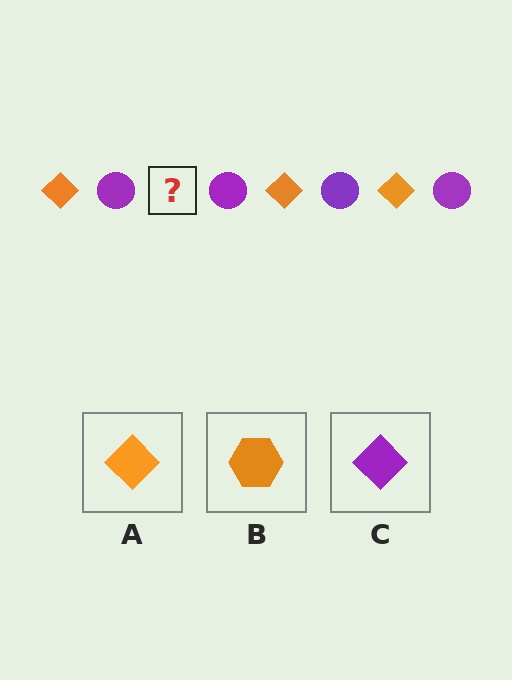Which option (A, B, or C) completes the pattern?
A.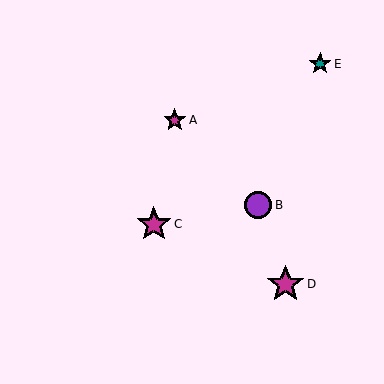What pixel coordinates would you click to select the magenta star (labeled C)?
Click at (154, 224) to select the magenta star C.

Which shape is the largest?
The magenta star (labeled D) is the largest.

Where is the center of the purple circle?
The center of the purple circle is at (258, 205).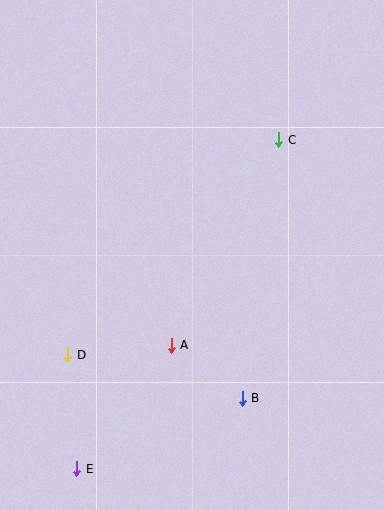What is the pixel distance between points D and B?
The distance between D and B is 180 pixels.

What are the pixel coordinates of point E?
Point E is at (77, 469).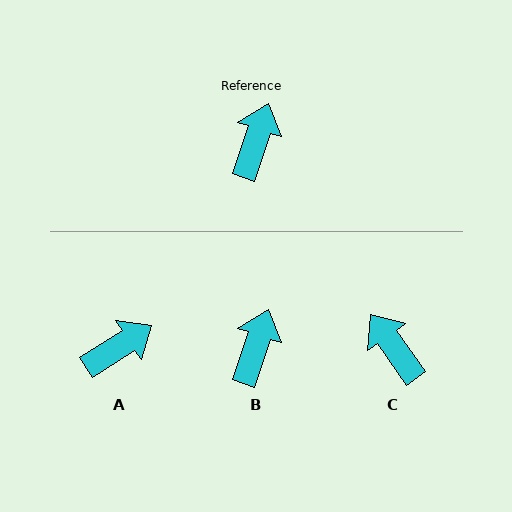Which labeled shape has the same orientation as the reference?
B.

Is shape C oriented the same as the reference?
No, it is off by about 54 degrees.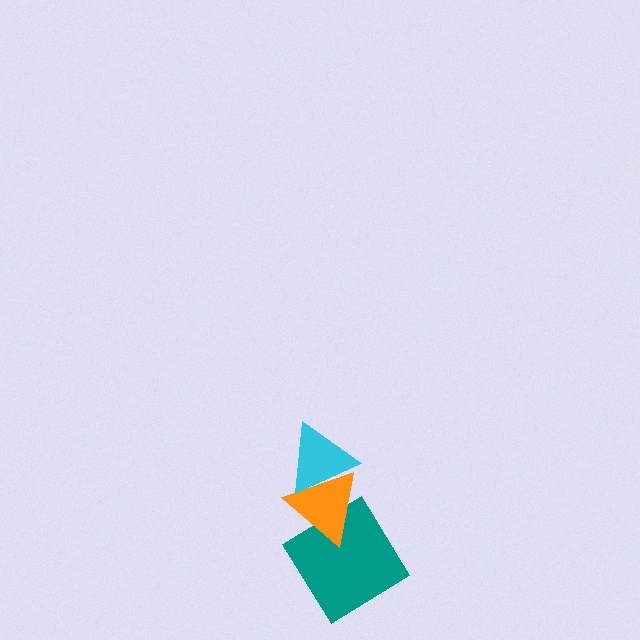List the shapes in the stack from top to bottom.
From top to bottom: the cyan triangle, the orange triangle, the teal diamond.